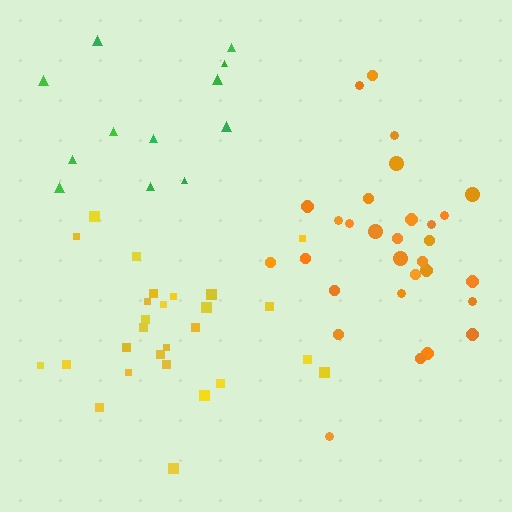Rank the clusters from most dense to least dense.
yellow, orange, green.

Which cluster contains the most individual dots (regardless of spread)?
Orange (30).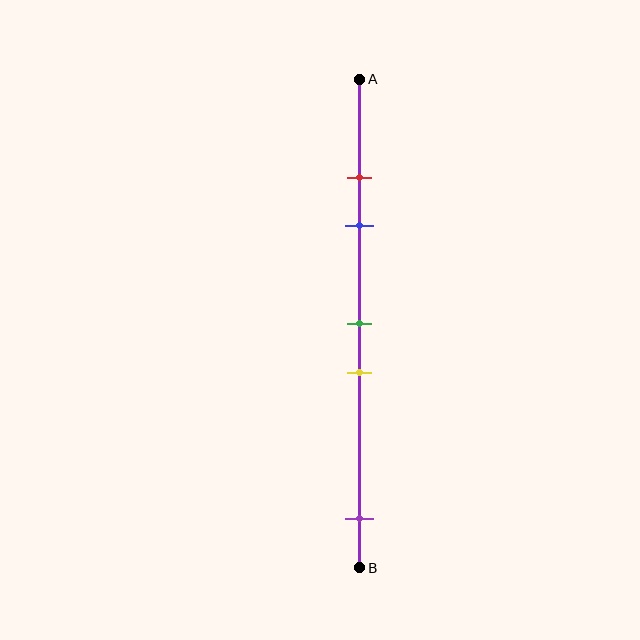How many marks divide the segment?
There are 5 marks dividing the segment.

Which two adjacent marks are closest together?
The red and blue marks are the closest adjacent pair.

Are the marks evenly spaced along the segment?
No, the marks are not evenly spaced.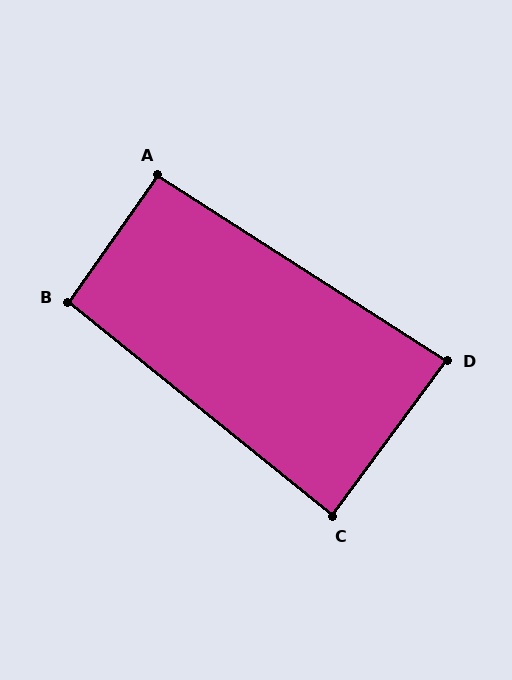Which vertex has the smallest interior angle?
D, at approximately 86 degrees.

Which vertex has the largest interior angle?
B, at approximately 94 degrees.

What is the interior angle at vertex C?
Approximately 87 degrees (approximately right).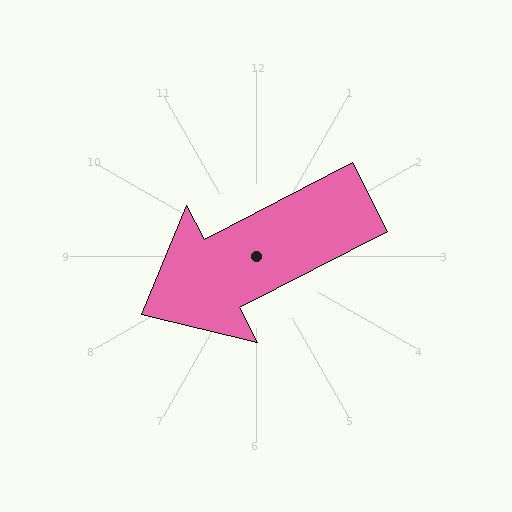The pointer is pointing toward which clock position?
Roughly 8 o'clock.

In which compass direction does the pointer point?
Southwest.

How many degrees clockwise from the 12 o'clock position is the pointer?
Approximately 243 degrees.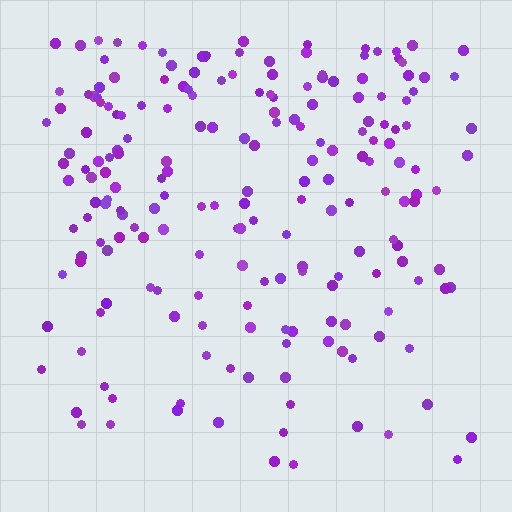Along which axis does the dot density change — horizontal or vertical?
Vertical.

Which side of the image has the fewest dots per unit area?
The bottom.